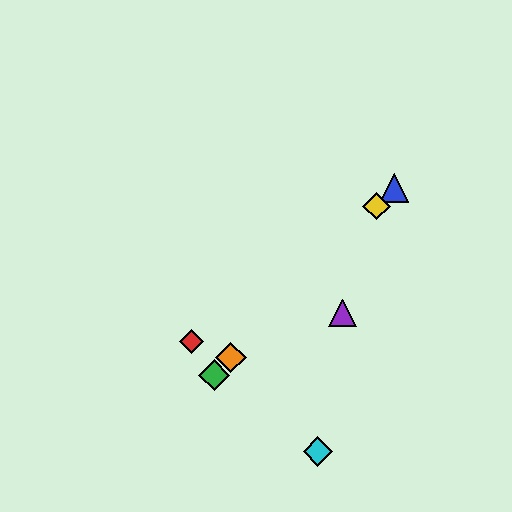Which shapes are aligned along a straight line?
The blue triangle, the green diamond, the yellow diamond, the orange diamond are aligned along a straight line.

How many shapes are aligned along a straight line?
4 shapes (the blue triangle, the green diamond, the yellow diamond, the orange diamond) are aligned along a straight line.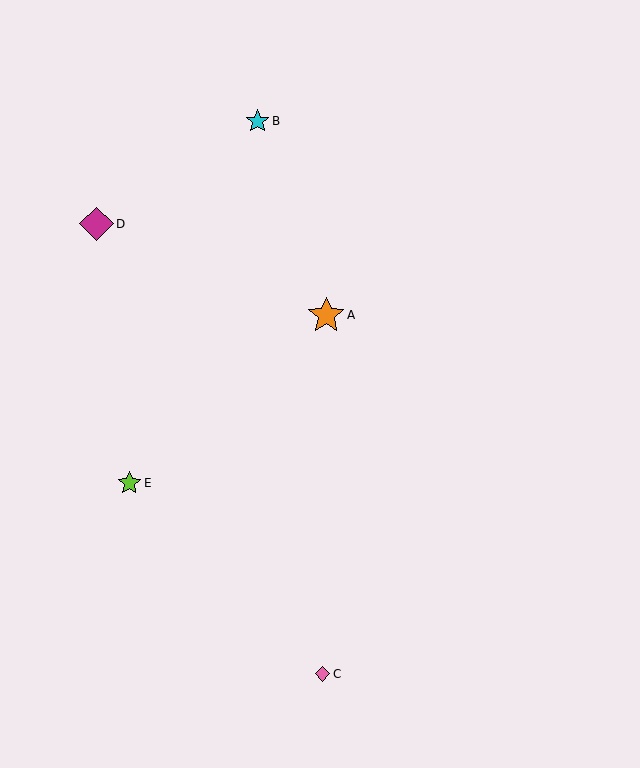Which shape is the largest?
The orange star (labeled A) is the largest.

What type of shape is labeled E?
Shape E is a lime star.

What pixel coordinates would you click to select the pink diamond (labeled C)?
Click at (322, 674) to select the pink diamond C.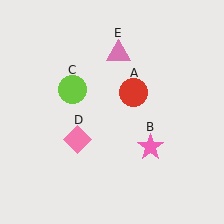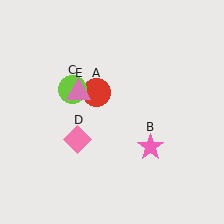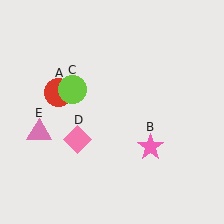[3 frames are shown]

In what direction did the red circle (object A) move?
The red circle (object A) moved left.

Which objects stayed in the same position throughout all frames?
Pink star (object B) and lime circle (object C) and pink diamond (object D) remained stationary.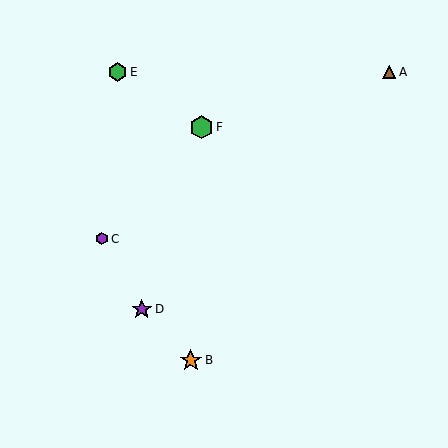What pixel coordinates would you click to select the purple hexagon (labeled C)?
Click at (102, 239) to select the purple hexagon C.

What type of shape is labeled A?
Shape A is a brown triangle.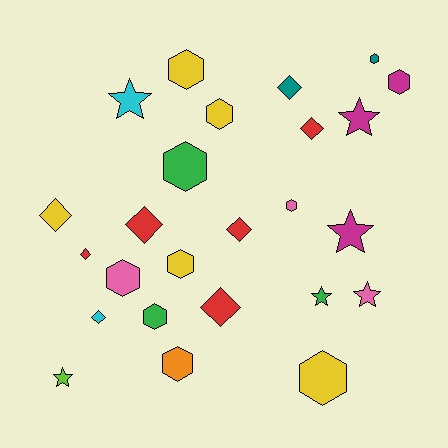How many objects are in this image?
There are 25 objects.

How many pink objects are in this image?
There are 3 pink objects.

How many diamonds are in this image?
There are 8 diamonds.